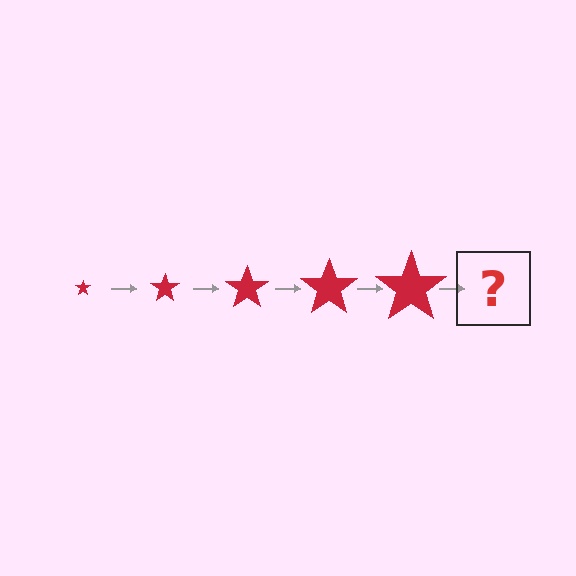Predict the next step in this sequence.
The next step is a red star, larger than the previous one.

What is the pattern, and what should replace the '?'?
The pattern is that the star gets progressively larger each step. The '?' should be a red star, larger than the previous one.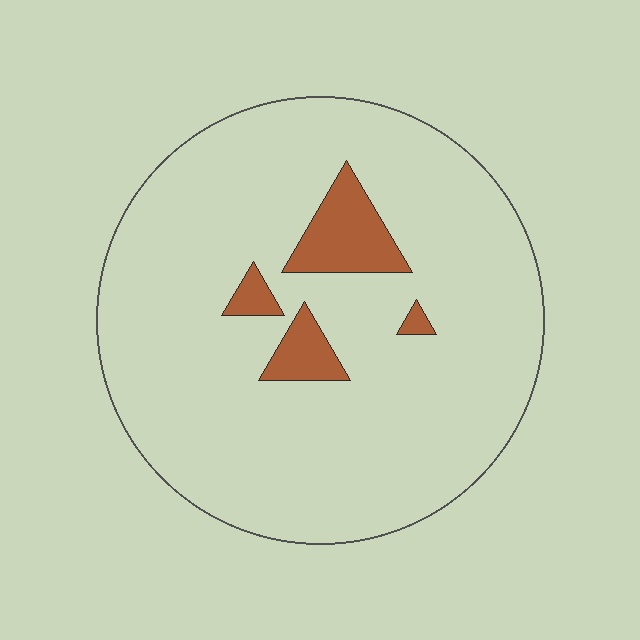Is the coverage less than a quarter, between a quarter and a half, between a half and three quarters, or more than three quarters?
Less than a quarter.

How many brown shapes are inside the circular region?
4.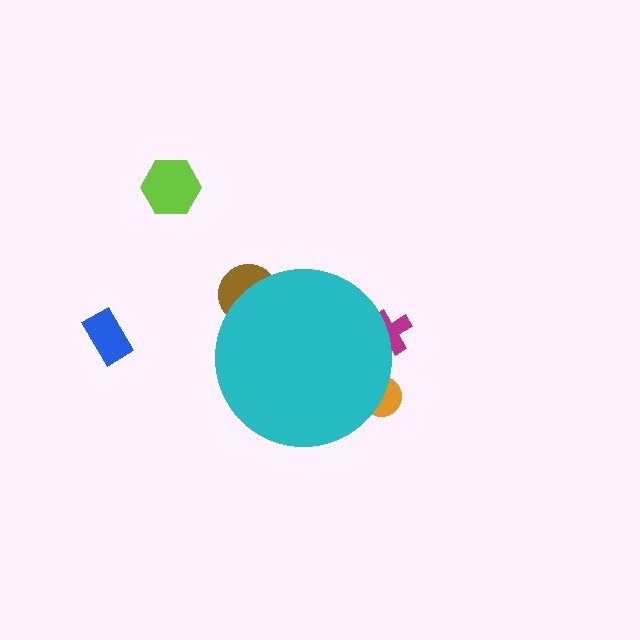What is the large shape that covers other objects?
A cyan circle.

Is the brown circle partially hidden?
Yes, the brown circle is partially hidden behind the cyan circle.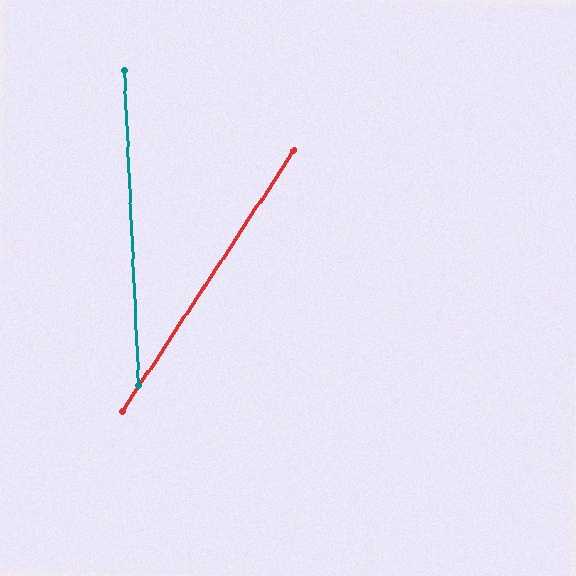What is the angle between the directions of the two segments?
Approximately 36 degrees.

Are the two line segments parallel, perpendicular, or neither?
Neither parallel nor perpendicular — they differ by about 36°.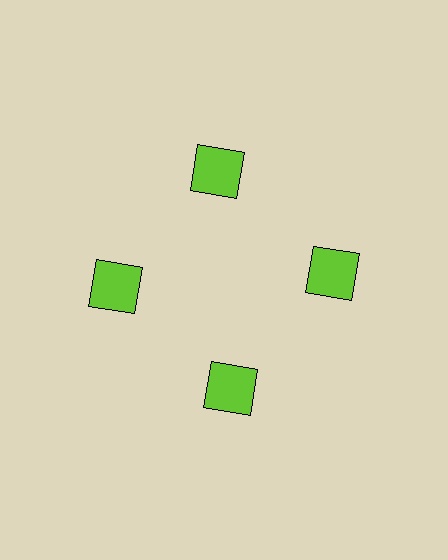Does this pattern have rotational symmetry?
Yes, this pattern has 4-fold rotational symmetry. It looks the same after rotating 90 degrees around the center.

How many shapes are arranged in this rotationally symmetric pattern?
There are 4 shapes, arranged in 4 groups of 1.